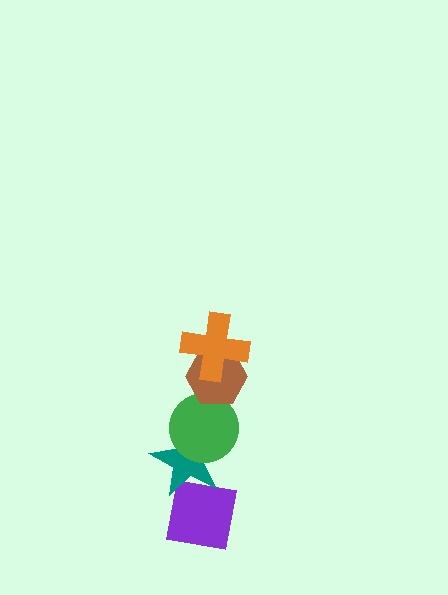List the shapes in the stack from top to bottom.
From top to bottom: the orange cross, the brown hexagon, the green circle, the teal star, the purple square.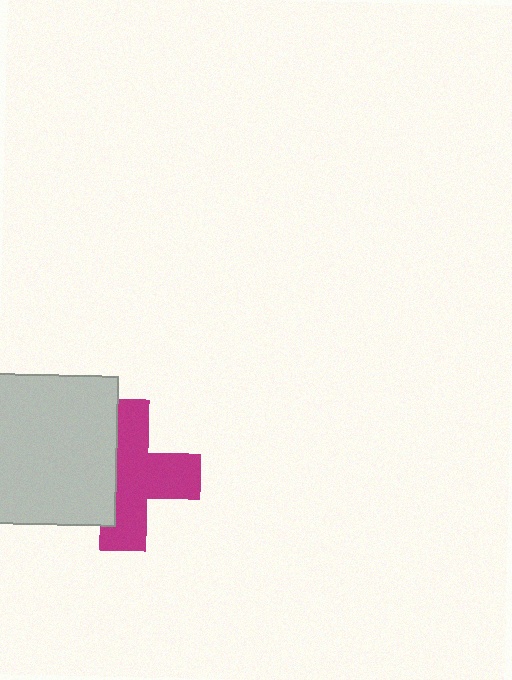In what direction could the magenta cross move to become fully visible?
The magenta cross could move right. That would shift it out from behind the light gray square entirely.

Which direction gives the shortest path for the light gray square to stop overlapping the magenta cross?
Moving left gives the shortest separation.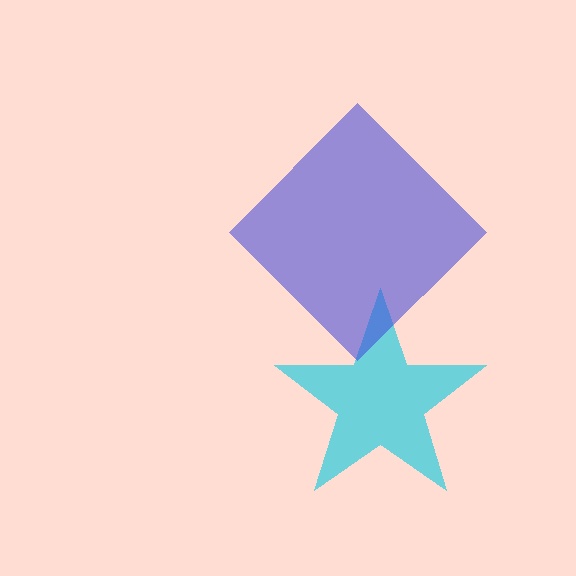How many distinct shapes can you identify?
There are 2 distinct shapes: a cyan star, a blue diamond.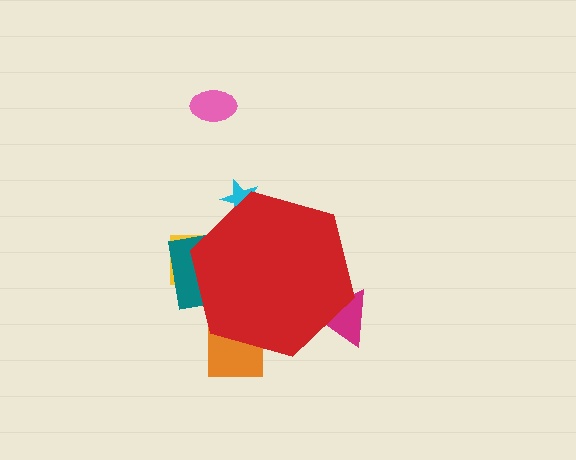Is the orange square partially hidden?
Yes, the orange square is partially hidden behind the red hexagon.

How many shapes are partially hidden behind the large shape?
5 shapes are partially hidden.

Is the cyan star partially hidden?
Yes, the cyan star is partially hidden behind the red hexagon.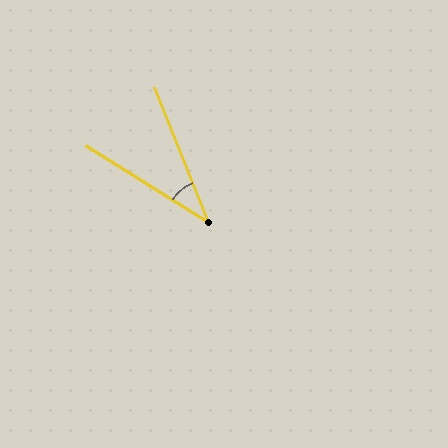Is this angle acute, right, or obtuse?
It is acute.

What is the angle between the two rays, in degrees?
Approximately 36 degrees.